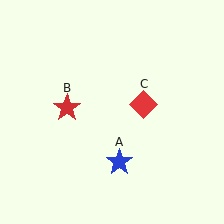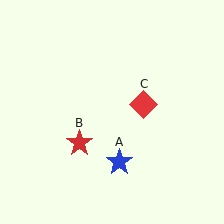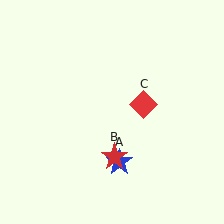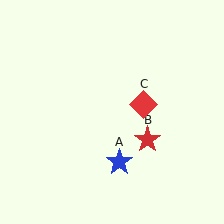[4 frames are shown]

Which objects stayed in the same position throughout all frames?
Blue star (object A) and red diamond (object C) remained stationary.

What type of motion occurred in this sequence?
The red star (object B) rotated counterclockwise around the center of the scene.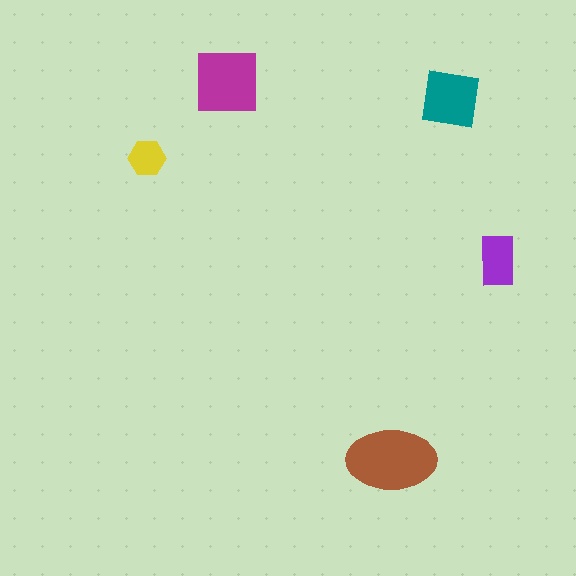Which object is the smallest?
The yellow hexagon.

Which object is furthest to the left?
The yellow hexagon is leftmost.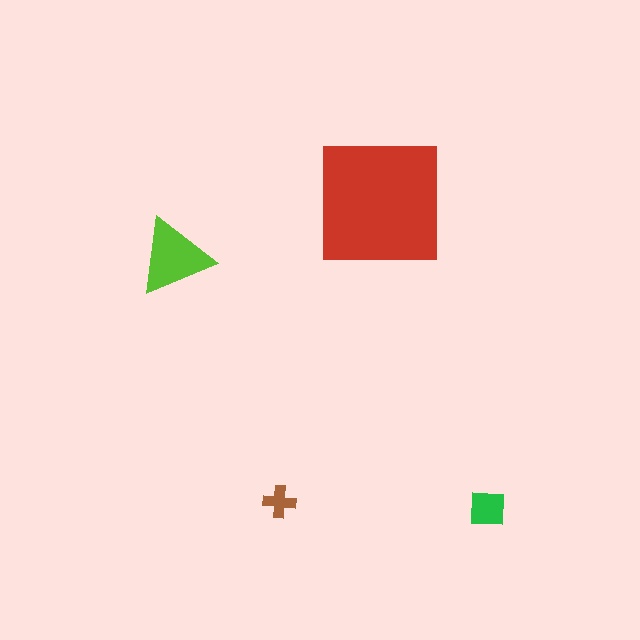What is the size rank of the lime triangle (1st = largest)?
2nd.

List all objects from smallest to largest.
The brown cross, the green square, the lime triangle, the red square.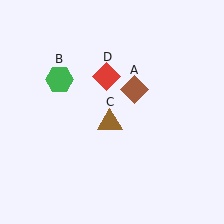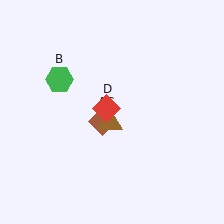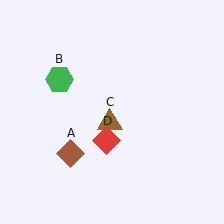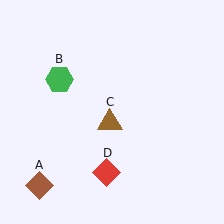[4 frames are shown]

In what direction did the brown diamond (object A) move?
The brown diamond (object A) moved down and to the left.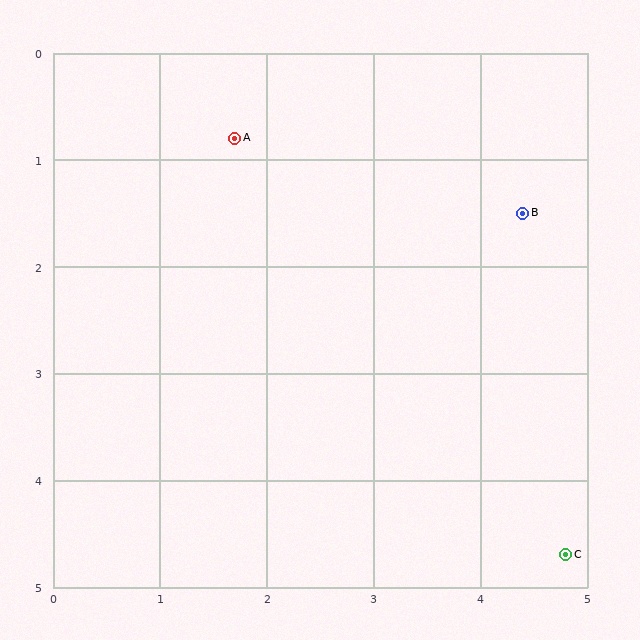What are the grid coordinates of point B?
Point B is at approximately (4.4, 1.5).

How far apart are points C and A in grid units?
Points C and A are about 5.0 grid units apart.